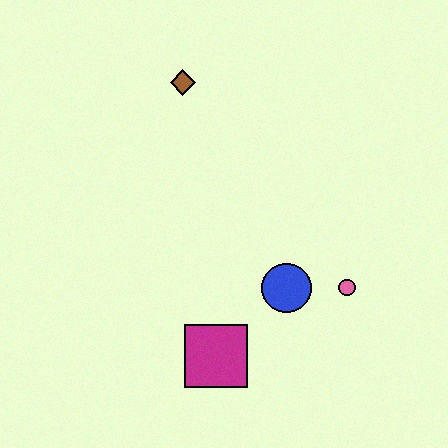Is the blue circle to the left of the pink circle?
Yes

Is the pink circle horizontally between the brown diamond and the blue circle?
No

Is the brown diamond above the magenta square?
Yes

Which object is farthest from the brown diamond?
The magenta square is farthest from the brown diamond.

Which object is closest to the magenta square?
The blue circle is closest to the magenta square.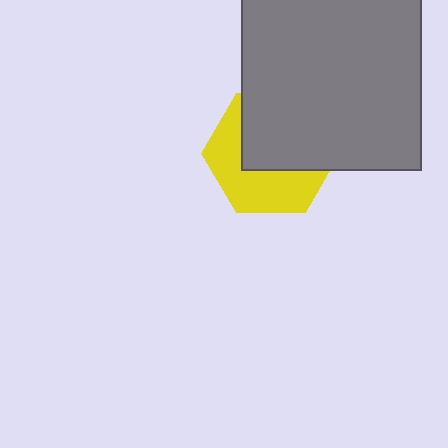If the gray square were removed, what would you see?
You would see the complete yellow hexagon.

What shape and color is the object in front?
The object in front is a gray square.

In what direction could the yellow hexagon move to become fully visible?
The yellow hexagon could move down. That would shift it out from behind the gray square entirely.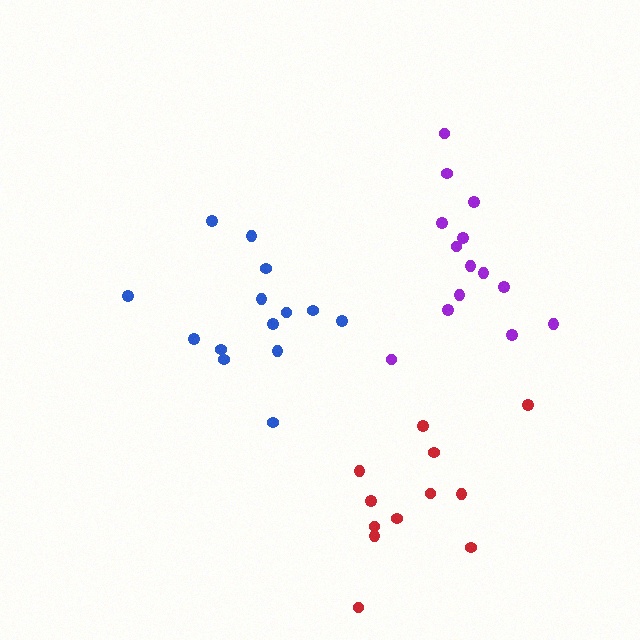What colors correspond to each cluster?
The clusters are colored: blue, red, purple.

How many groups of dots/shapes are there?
There are 3 groups.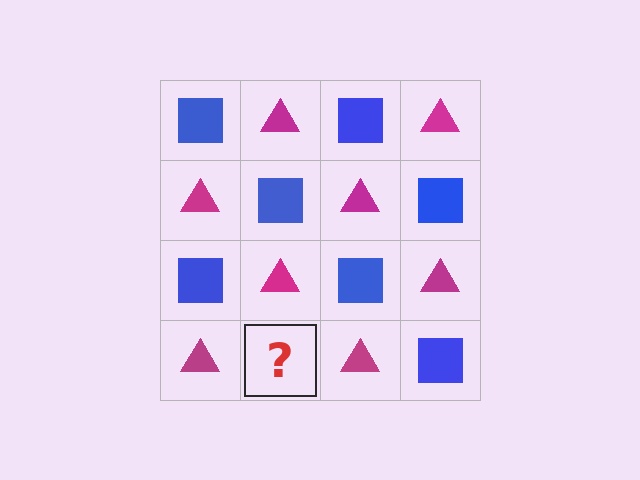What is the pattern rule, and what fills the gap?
The rule is that it alternates blue square and magenta triangle in a checkerboard pattern. The gap should be filled with a blue square.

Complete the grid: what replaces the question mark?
The question mark should be replaced with a blue square.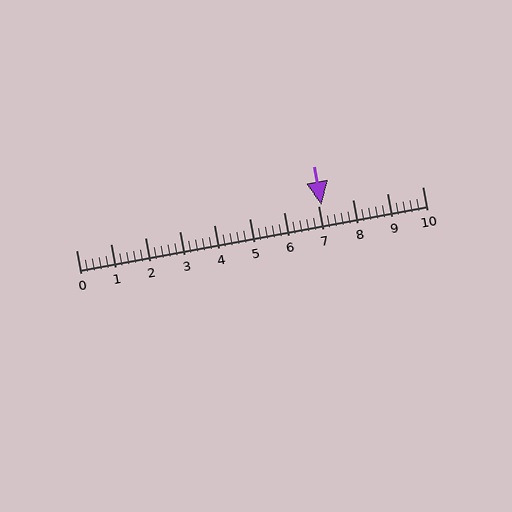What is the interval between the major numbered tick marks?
The major tick marks are spaced 1 units apart.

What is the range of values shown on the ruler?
The ruler shows values from 0 to 10.